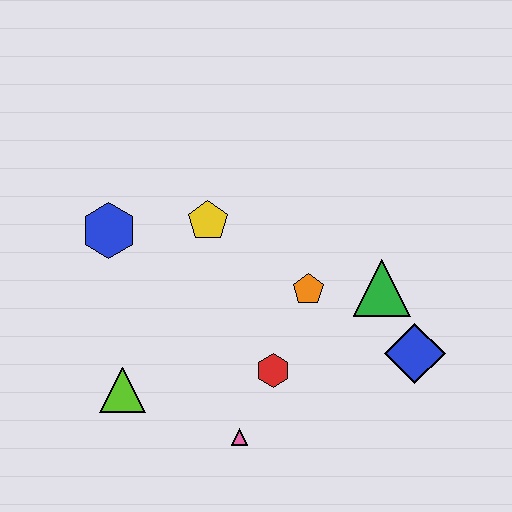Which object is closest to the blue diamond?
The green triangle is closest to the blue diamond.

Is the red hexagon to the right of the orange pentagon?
No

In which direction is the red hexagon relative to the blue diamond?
The red hexagon is to the left of the blue diamond.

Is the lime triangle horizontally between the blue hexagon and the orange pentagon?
Yes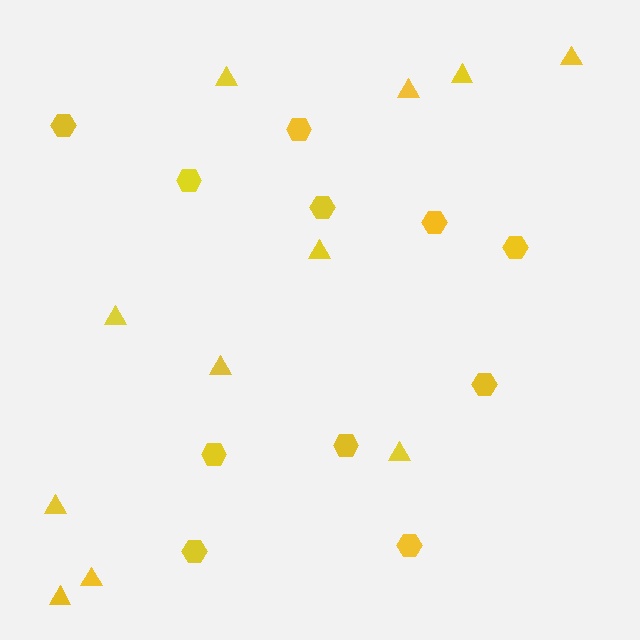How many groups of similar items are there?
There are 2 groups: one group of hexagons (11) and one group of triangles (11).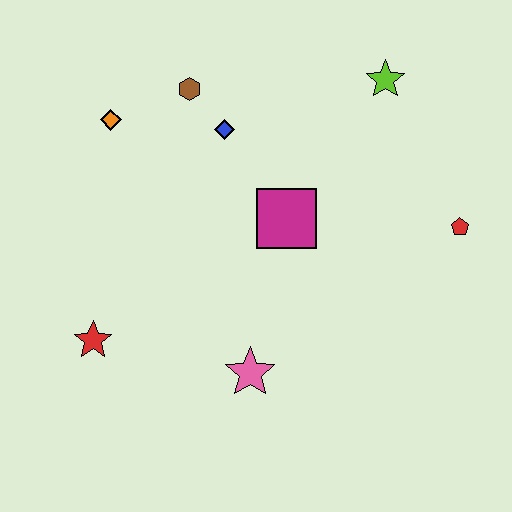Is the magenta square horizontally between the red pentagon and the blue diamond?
Yes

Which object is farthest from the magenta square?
The red star is farthest from the magenta square.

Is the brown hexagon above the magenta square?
Yes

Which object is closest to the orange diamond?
The brown hexagon is closest to the orange diamond.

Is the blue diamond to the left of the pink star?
Yes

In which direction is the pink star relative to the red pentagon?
The pink star is to the left of the red pentagon.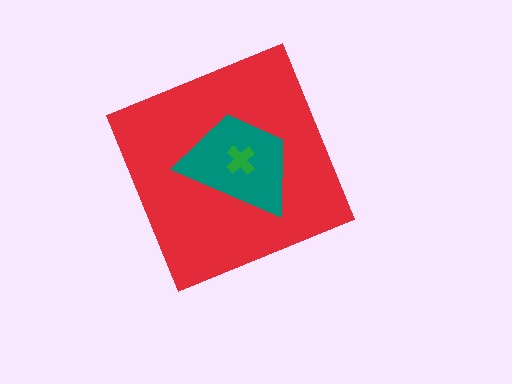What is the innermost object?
The green cross.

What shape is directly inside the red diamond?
The teal trapezoid.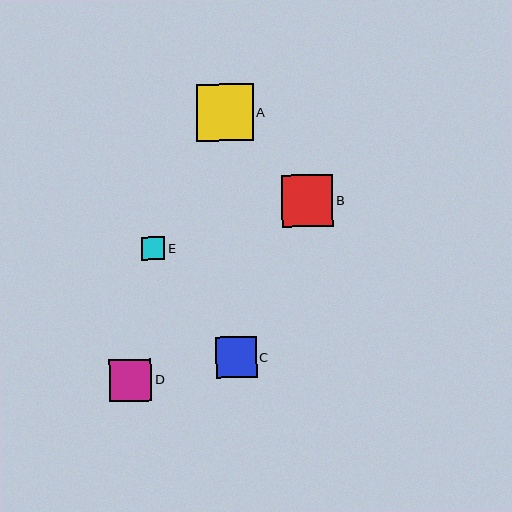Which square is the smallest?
Square E is the smallest with a size of approximately 24 pixels.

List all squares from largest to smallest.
From largest to smallest: A, B, D, C, E.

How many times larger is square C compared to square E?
Square C is approximately 1.7 times the size of square E.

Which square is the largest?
Square A is the largest with a size of approximately 56 pixels.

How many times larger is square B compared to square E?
Square B is approximately 2.2 times the size of square E.